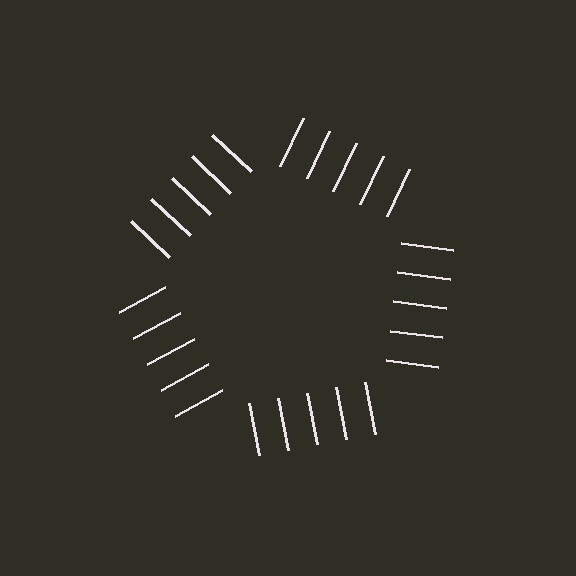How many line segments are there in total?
25 — 5 along each of the 5 edges.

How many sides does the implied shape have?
5 sides — the line-ends trace a pentagon.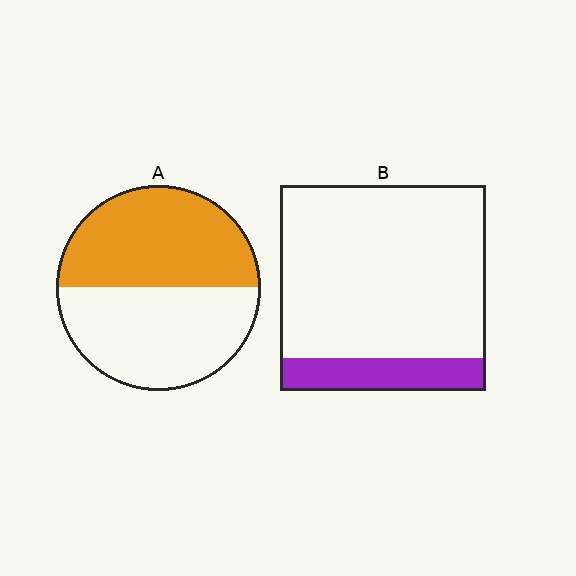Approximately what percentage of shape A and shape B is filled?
A is approximately 50% and B is approximately 15%.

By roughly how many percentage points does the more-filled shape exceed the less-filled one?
By roughly 35 percentage points (A over B).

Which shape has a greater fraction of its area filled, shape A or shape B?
Shape A.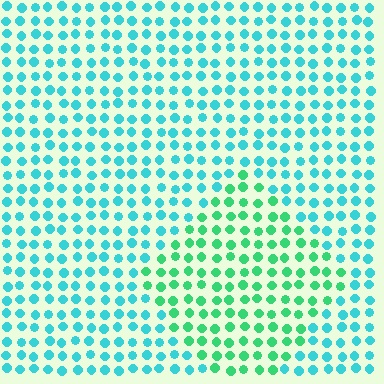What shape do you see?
I see a diamond.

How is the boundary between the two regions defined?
The boundary is defined purely by a slight shift in hue (about 38 degrees). Spacing, size, and orientation are identical on both sides.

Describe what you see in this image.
The image is filled with small cyan elements in a uniform arrangement. A diamond-shaped region is visible where the elements are tinted to a slightly different hue, forming a subtle color boundary.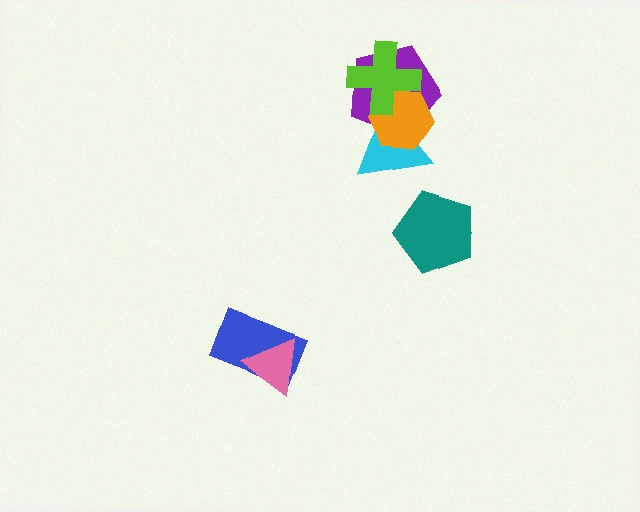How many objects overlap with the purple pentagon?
3 objects overlap with the purple pentagon.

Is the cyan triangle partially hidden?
Yes, it is partially covered by another shape.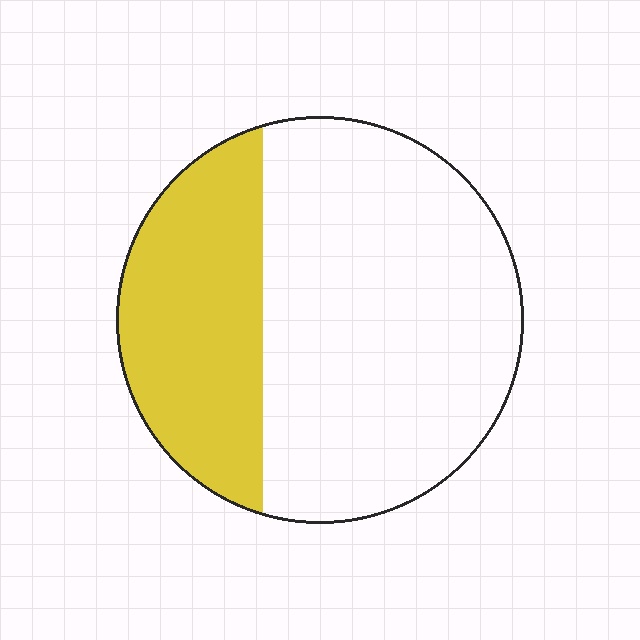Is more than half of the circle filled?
No.